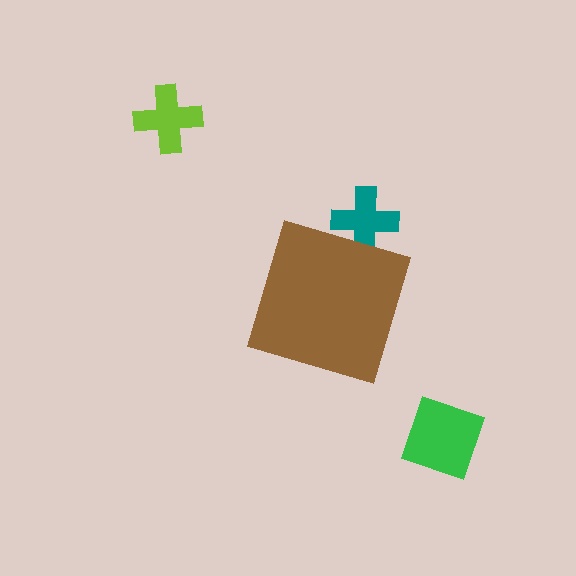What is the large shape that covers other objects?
A brown diamond.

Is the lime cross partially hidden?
No, the lime cross is fully visible.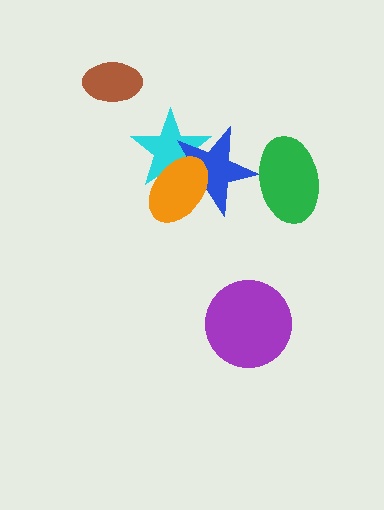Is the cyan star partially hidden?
Yes, it is partially covered by another shape.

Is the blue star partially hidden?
Yes, it is partially covered by another shape.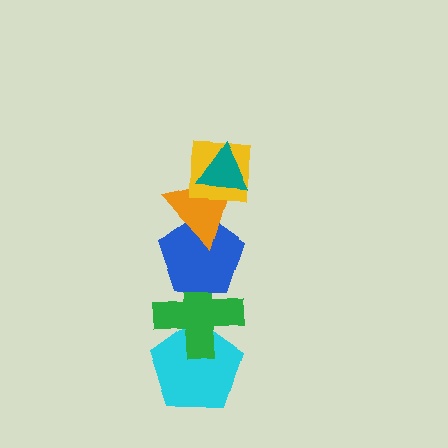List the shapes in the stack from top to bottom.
From top to bottom: the teal triangle, the yellow square, the orange triangle, the blue pentagon, the green cross, the cyan pentagon.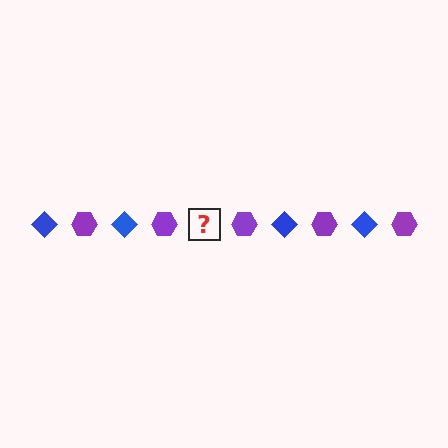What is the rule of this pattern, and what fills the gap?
The rule is that the pattern alternates between blue diamond and purple hexagon. The gap should be filled with a blue diamond.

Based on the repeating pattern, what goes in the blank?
The blank should be a blue diamond.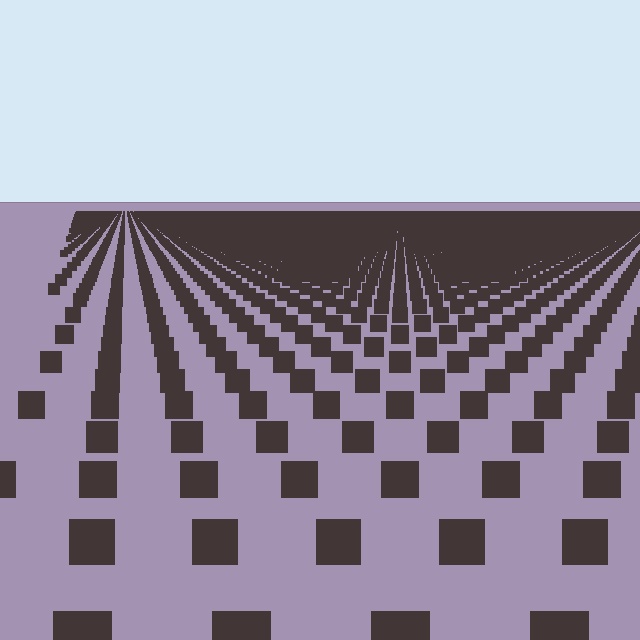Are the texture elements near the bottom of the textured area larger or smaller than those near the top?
Larger. Near the bottom, elements are closer to the viewer and appear at a bigger on-screen size.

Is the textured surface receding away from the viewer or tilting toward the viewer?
The surface is receding away from the viewer. Texture elements get smaller and denser toward the top.